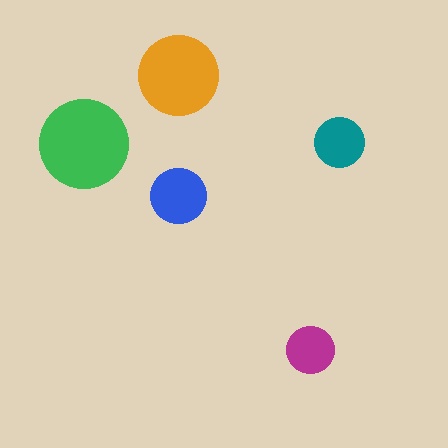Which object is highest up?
The orange circle is topmost.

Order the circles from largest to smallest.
the green one, the orange one, the blue one, the teal one, the magenta one.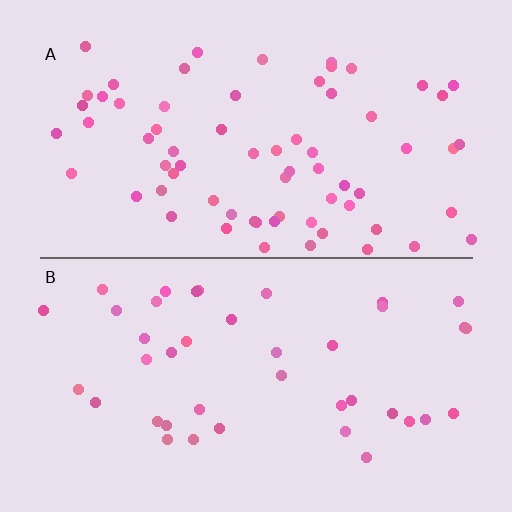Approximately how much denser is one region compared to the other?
Approximately 1.7× — region A over region B.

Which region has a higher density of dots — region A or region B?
A (the top).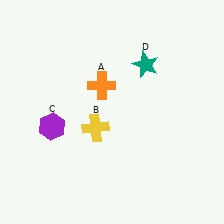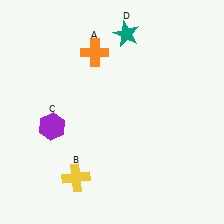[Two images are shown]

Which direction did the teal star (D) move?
The teal star (D) moved up.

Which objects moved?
The objects that moved are: the orange cross (A), the yellow cross (B), the teal star (D).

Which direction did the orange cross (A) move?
The orange cross (A) moved up.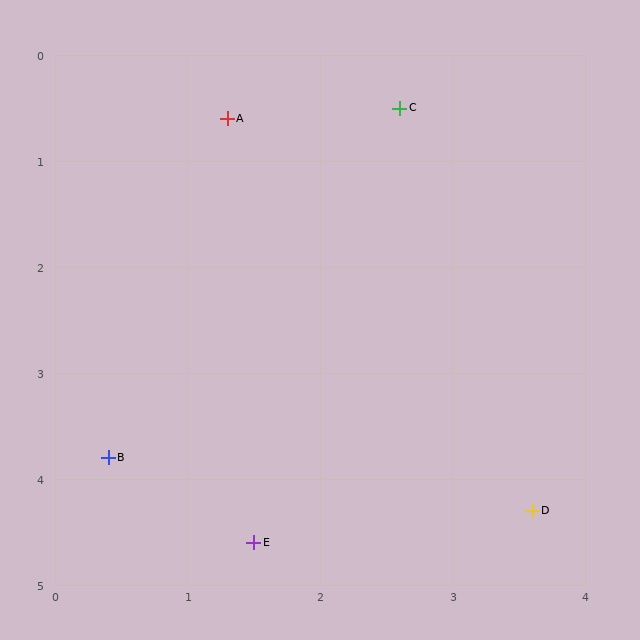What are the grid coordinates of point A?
Point A is at approximately (1.3, 0.6).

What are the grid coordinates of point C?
Point C is at approximately (2.6, 0.5).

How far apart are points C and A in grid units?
Points C and A are about 1.3 grid units apart.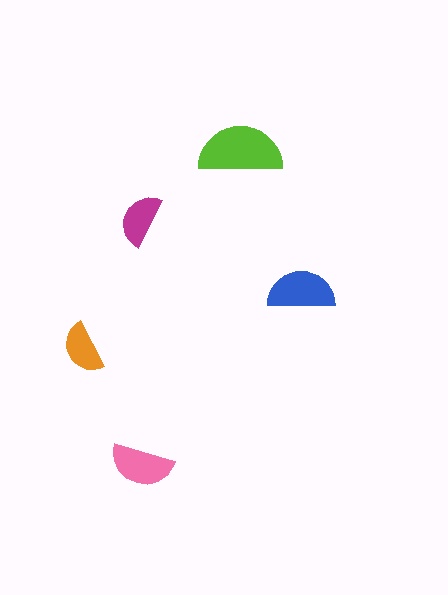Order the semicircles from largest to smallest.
the lime one, the blue one, the pink one, the magenta one, the orange one.